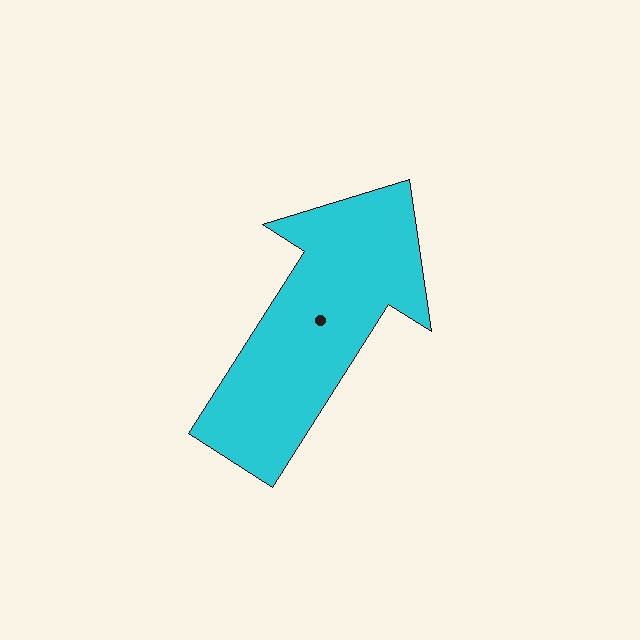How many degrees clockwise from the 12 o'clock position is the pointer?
Approximately 32 degrees.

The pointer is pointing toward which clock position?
Roughly 1 o'clock.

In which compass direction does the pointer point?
Northeast.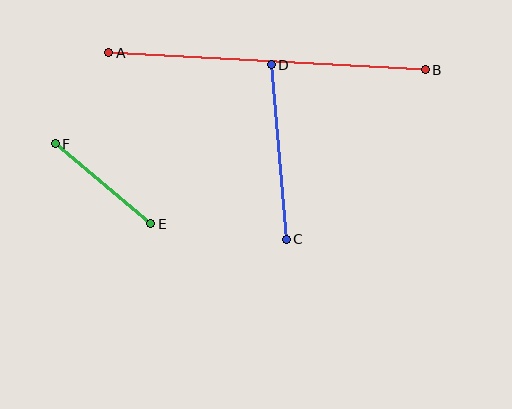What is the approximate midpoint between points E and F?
The midpoint is at approximately (103, 184) pixels.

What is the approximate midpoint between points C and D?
The midpoint is at approximately (279, 152) pixels.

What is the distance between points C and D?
The distance is approximately 175 pixels.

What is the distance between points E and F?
The distance is approximately 124 pixels.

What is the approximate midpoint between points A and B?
The midpoint is at approximately (267, 61) pixels.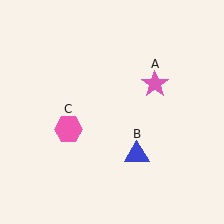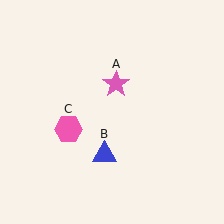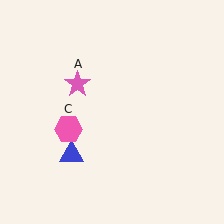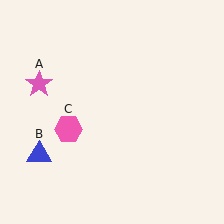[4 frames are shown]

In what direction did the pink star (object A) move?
The pink star (object A) moved left.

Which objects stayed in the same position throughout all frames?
Pink hexagon (object C) remained stationary.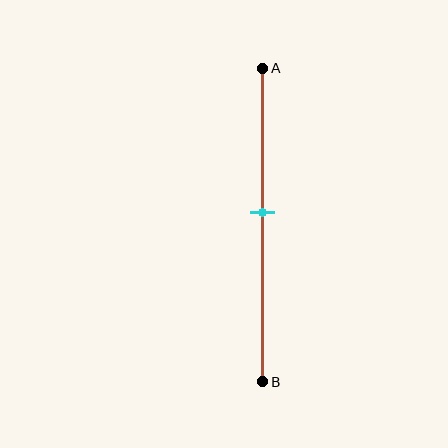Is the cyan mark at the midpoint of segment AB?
No, the mark is at about 45% from A, not at the 50% midpoint.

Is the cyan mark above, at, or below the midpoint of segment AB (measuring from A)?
The cyan mark is above the midpoint of segment AB.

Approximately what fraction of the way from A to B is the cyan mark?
The cyan mark is approximately 45% of the way from A to B.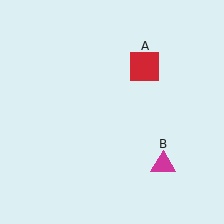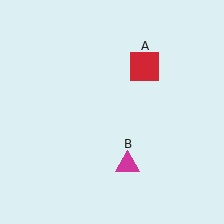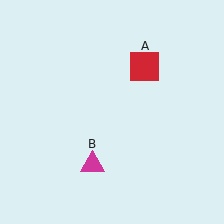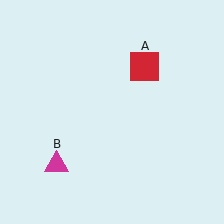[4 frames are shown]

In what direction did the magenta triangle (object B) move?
The magenta triangle (object B) moved left.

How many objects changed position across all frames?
1 object changed position: magenta triangle (object B).